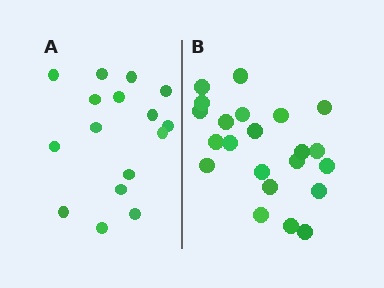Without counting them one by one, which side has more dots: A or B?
Region B (the right region) has more dots.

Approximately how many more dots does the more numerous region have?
Region B has about 6 more dots than region A.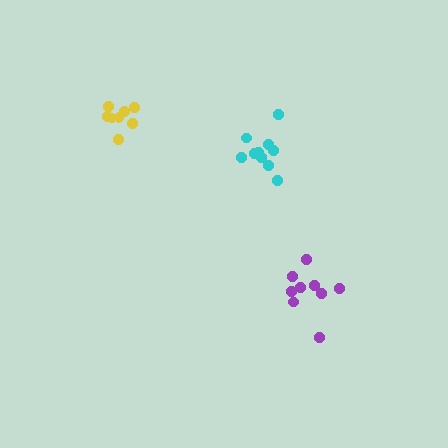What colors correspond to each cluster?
The clusters are colored: purple, yellow, cyan.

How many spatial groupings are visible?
There are 3 spatial groupings.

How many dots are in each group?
Group 1: 9 dots, Group 2: 8 dots, Group 3: 10 dots (27 total).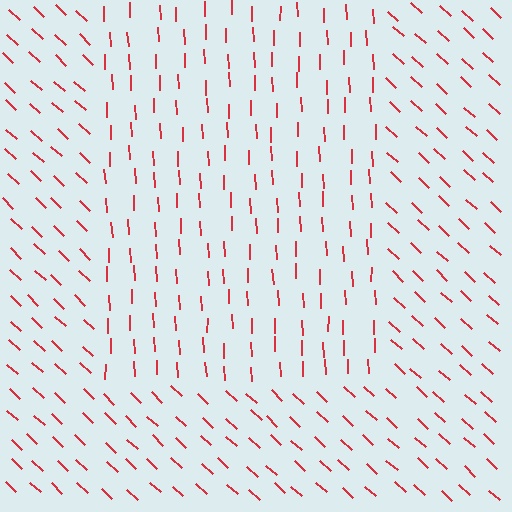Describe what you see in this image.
The image is filled with small red line segments. A rectangle region in the image has lines oriented differently from the surrounding lines, creating a visible texture boundary.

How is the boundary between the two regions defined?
The boundary is defined purely by a change in line orientation (approximately 45 degrees difference). All lines are the same color and thickness.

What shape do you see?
I see a rectangle.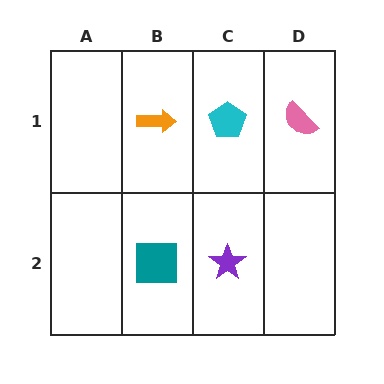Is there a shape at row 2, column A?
No, that cell is empty.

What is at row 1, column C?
A cyan pentagon.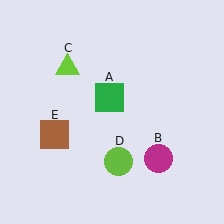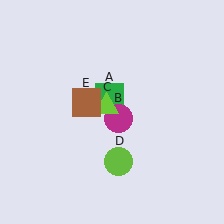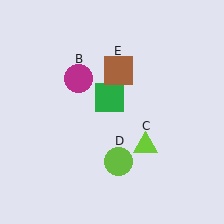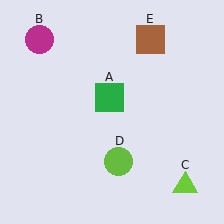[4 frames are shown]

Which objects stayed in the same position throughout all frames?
Green square (object A) and lime circle (object D) remained stationary.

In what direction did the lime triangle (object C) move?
The lime triangle (object C) moved down and to the right.